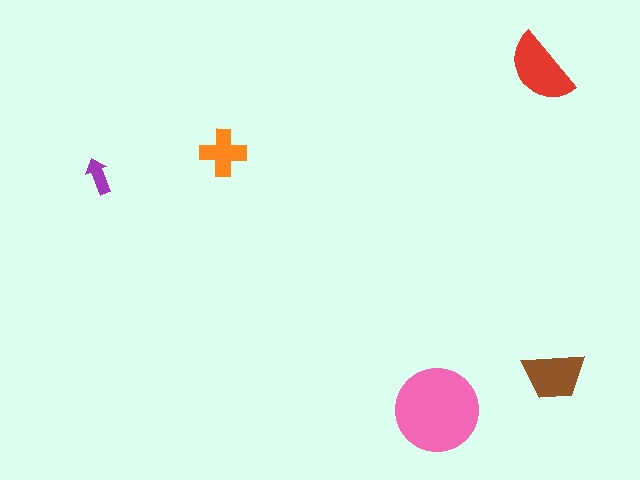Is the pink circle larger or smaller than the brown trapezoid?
Larger.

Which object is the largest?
The pink circle.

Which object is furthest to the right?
The brown trapezoid is rightmost.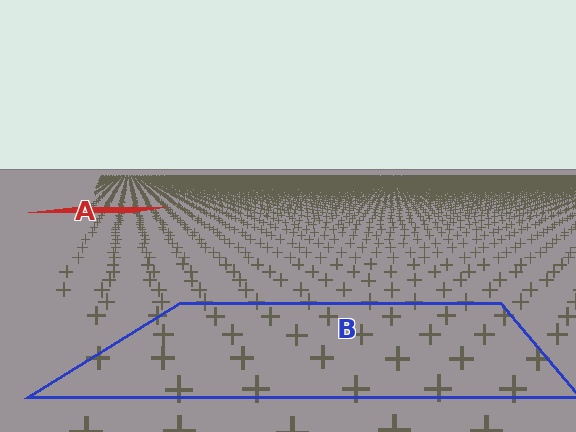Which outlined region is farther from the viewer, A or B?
Region A is farther from the viewer — the texture elements inside it appear smaller and more densely packed.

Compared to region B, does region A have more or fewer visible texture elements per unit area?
Region A has more texture elements per unit area — they are packed more densely because it is farther away.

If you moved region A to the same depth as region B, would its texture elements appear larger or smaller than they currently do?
They would appear larger. At a closer depth, the same texture elements are projected at a bigger on-screen size.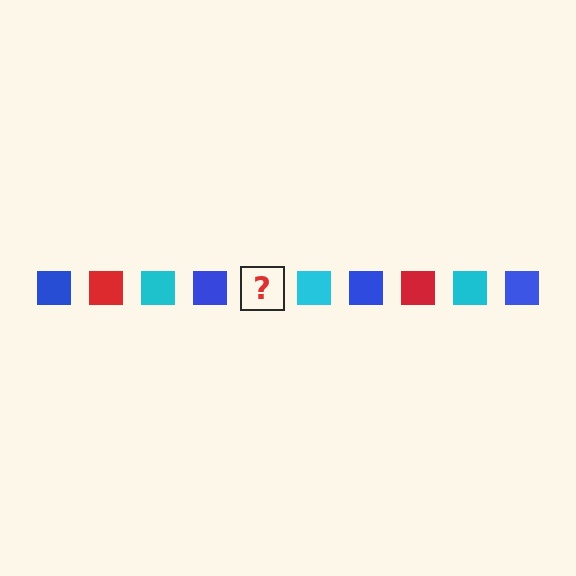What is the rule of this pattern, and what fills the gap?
The rule is that the pattern cycles through blue, red, cyan squares. The gap should be filled with a red square.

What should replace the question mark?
The question mark should be replaced with a red square.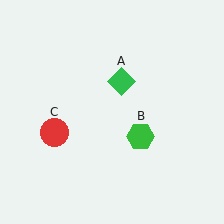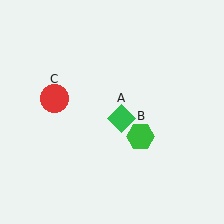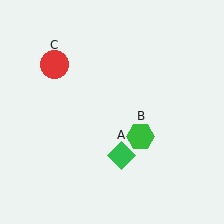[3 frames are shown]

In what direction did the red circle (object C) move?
The red circle (object C) moved up.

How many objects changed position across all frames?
2 objects changed position: green diamond (object A), red circle (object C).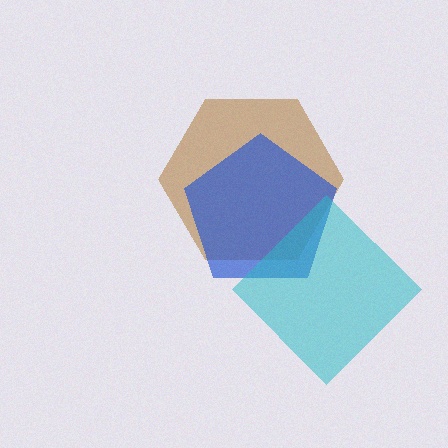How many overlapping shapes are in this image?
There are 3 overlapping shapes in the image.